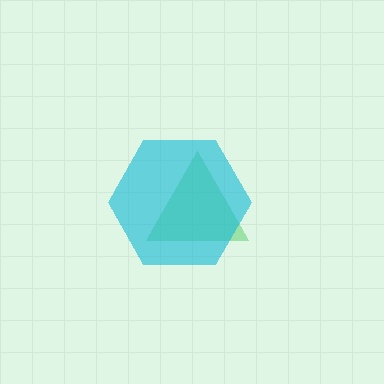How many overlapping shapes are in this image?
There are 2 overlapping shapes in the image.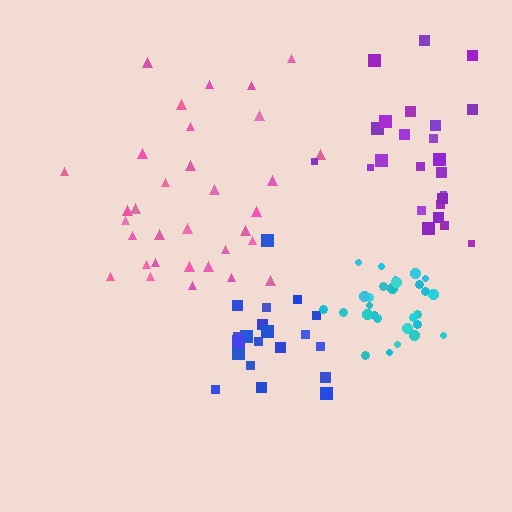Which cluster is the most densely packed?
Cyan.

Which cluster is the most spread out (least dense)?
Purple.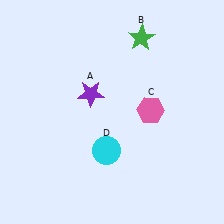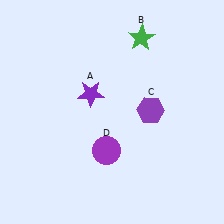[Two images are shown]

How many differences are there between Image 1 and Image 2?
There are 2 differences between the two images.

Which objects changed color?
C changed from pink to purple. D changed from cyan to purple.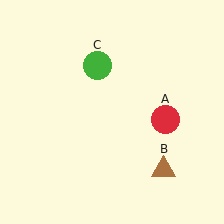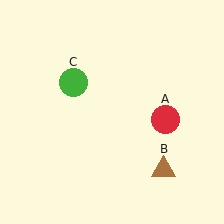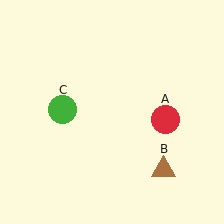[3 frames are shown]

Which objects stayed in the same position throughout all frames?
Red circle (object A) and brown triangle (object B) remained stationary.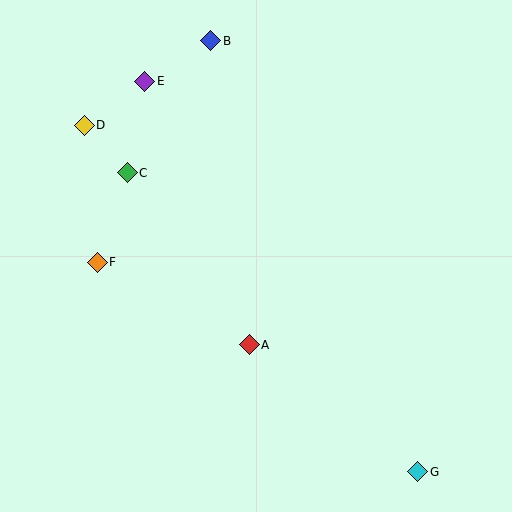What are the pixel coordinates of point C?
Point C is at (127, 173).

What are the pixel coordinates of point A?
Point A is at (249, 345).